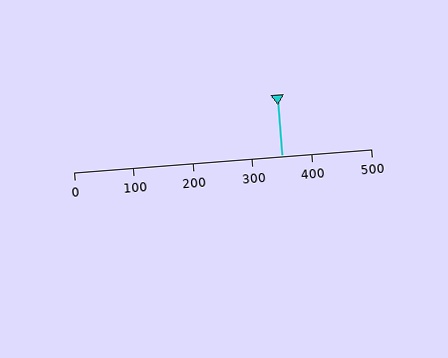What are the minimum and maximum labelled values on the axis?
The axis runs from 0 to 500.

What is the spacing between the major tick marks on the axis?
The major ticks are spaced 100 apart.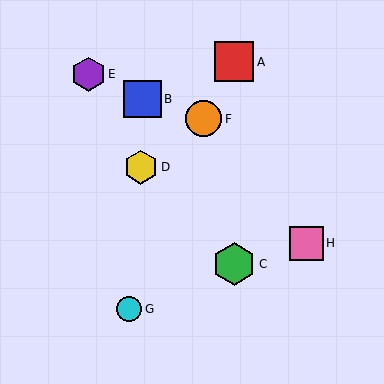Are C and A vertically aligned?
Yes, both are at x≈234.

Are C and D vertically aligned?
No, C is at x≈234 and D is at x≈141.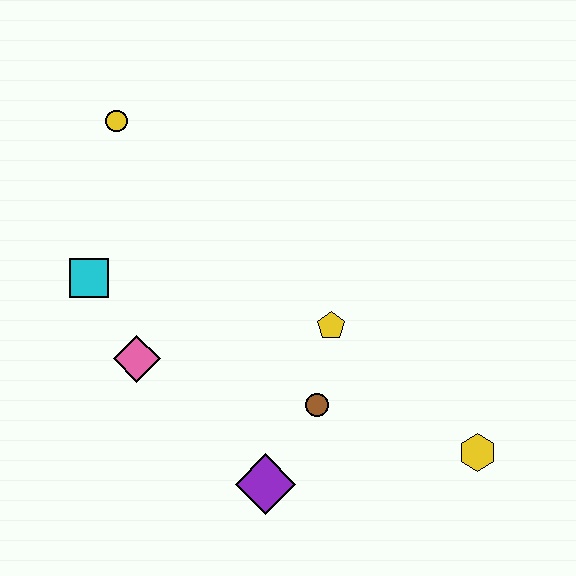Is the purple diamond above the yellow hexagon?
No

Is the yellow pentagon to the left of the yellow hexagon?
Yes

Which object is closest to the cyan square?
The pink diamond is closest to the cyan square.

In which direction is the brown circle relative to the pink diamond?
The brown circle is to the right of the pink diamond.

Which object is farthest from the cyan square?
The yellow hexagon is farthest from the cyan square.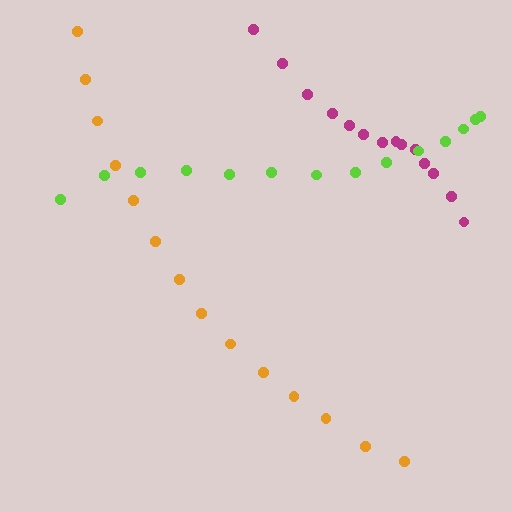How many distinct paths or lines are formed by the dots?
There are 3 distinct paths.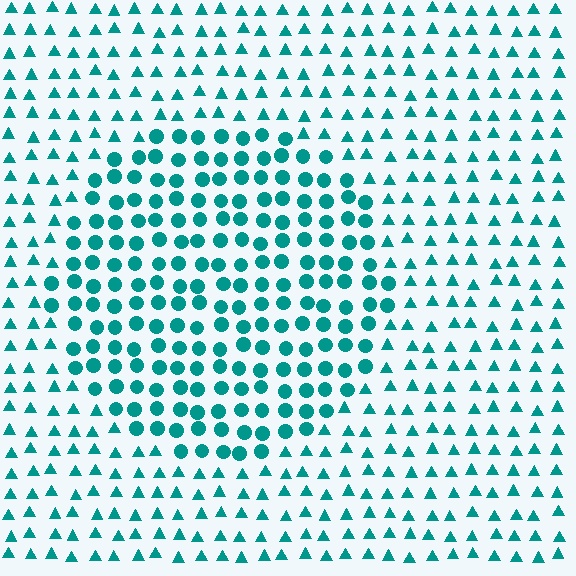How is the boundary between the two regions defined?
The boundary is defined by a change in element shape: circles inside vs. triangles outside. All elements share the same color and spacing.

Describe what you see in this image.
The image is filled with small teal elements arranged in a uniform grid. A circle-shaped region contains circles, while the surrounding area contains triangles. The boundary is defined purely by the change in element shape.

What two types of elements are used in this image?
The image uses circles inside the circle region and triangles outside it.